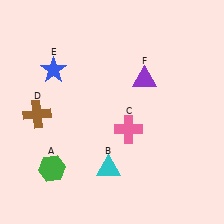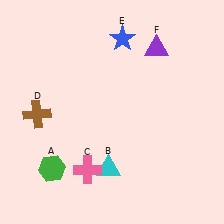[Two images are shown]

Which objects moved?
The objects that moved are: the pink cross (C), the blue star (E), the purple triangle (F).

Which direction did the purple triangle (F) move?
The purple triangle (F) moved up.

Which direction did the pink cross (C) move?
The pink cross (C) moved left.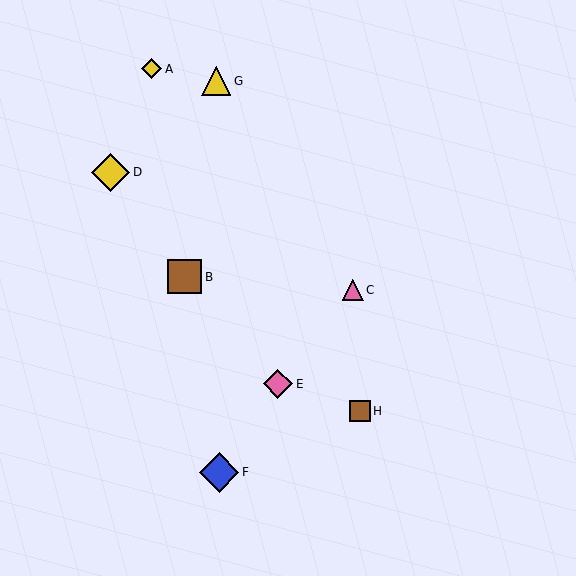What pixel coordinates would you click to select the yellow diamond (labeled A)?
Click at (151, 69) to select the yellow diamond A.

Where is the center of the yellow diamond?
The center of the yellow diamond is at (111, 172).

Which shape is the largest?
The blue diamond (labeled F) is the largest.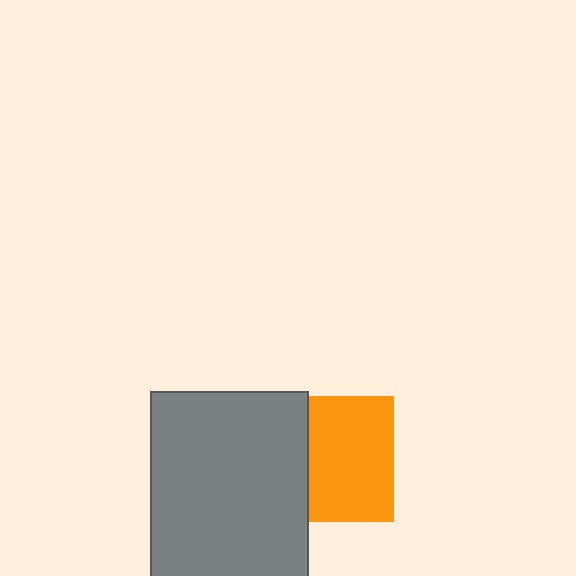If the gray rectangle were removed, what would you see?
You would see the complete orange square.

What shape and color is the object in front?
The object in front is a gray rectangle.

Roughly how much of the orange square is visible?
Most of it is visible (roughly 67%).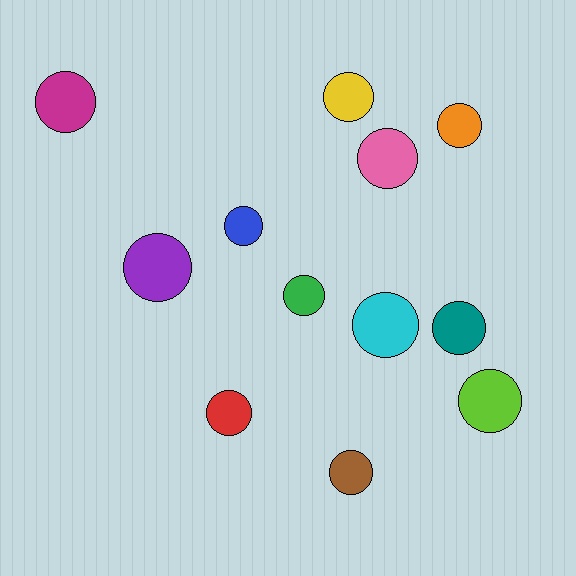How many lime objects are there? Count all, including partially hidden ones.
There is 1 lime object.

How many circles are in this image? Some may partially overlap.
There are 12 circles.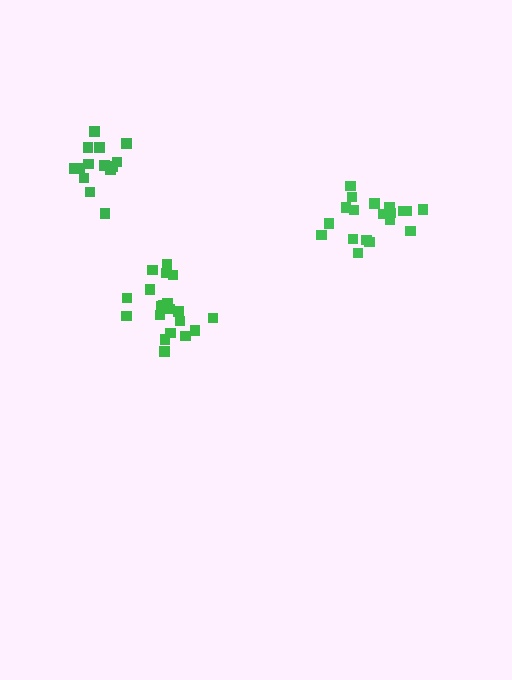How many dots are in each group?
Group 1: 20 dots, Group 2: 14 dots, Group 3: 20 dots (54 total).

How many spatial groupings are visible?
There are 3 spatial groupings.